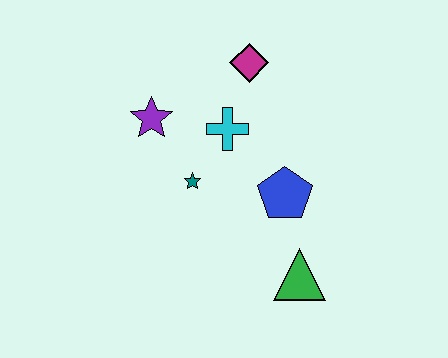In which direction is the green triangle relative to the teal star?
The green triangle is to the right of the teal star.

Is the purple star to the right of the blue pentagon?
No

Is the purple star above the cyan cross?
Yes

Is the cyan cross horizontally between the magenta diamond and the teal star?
Yes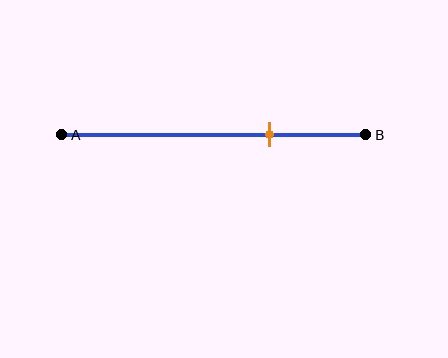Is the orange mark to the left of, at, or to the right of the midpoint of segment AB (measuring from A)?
The orange mark is to the right of the midpoint of segment AB.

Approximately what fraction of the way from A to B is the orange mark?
The orange mark is approximately 70% of the way from A to B.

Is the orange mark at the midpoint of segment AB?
No, the mark is at about 70% from A, not at the 50% midpoint.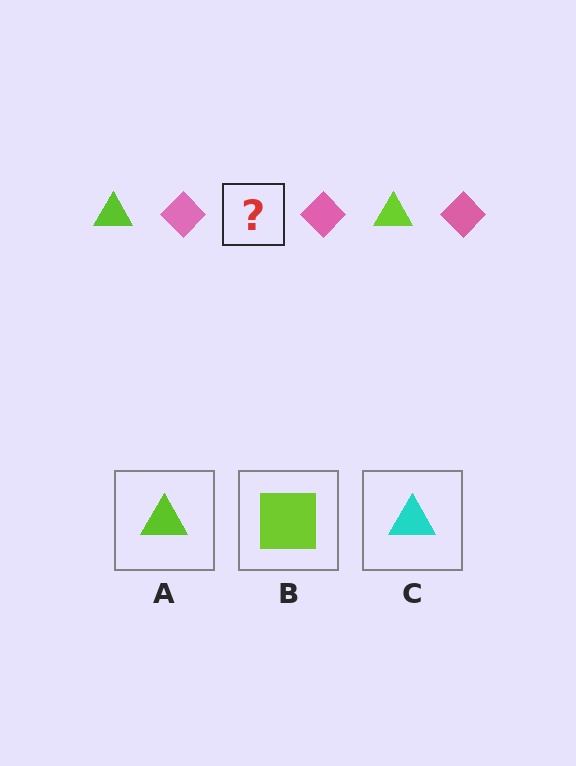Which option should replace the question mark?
Option A.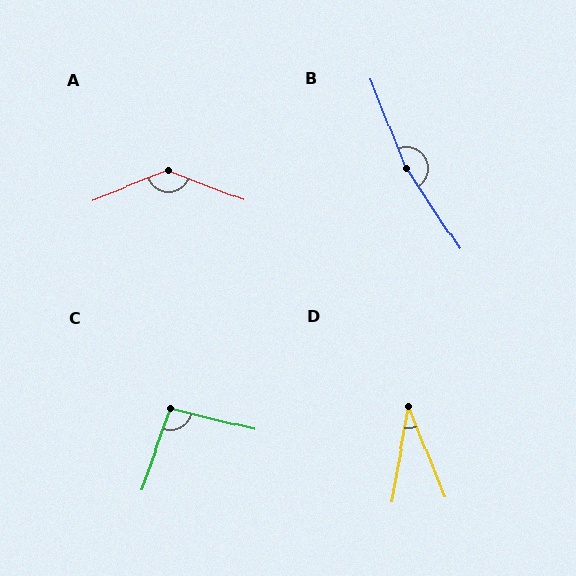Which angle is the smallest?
D, at approximately 32 degrees.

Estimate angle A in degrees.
Approximately 137 degrees.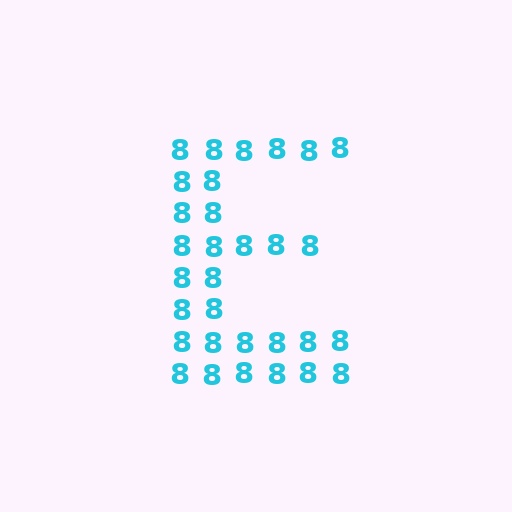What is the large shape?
The large shape is the letter E.